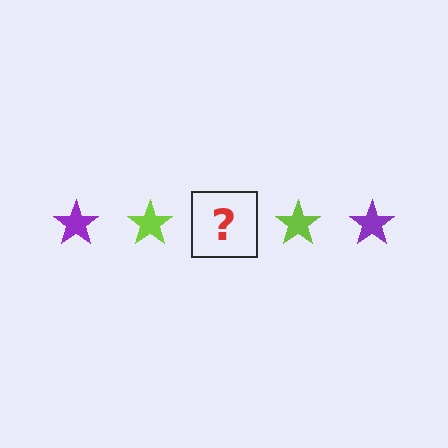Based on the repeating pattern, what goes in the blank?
The blank should be a purple star.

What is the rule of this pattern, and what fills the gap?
The rule is that the pattern cycles through purple, lime stars. The gap should be filled with a purple star.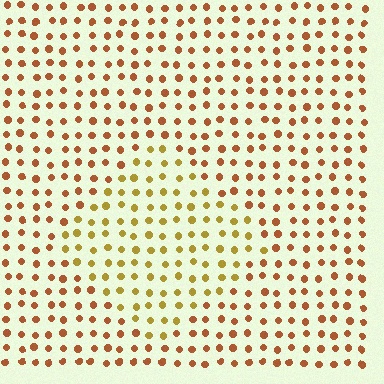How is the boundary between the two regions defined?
The boundary is defined purely by a slight shift in hue (about 30 degrees). Spacing, size, and orientation are identical on both sides.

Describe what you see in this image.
The image is filled with small brown elements in a uniform arrangement. A diamond-shaped region is visible where the elements are tinted to a slightly different hue, forming a subtle color boundary.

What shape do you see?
I see a diamond.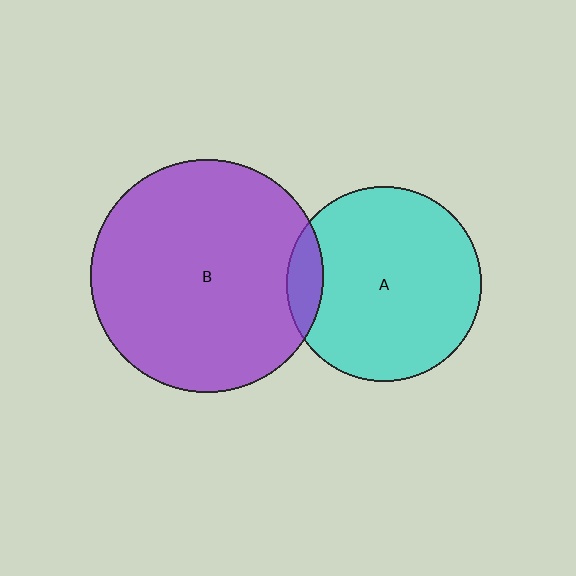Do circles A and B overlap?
Yes.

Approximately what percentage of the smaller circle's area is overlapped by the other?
Approximately 10%.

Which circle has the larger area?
Circle B (purple).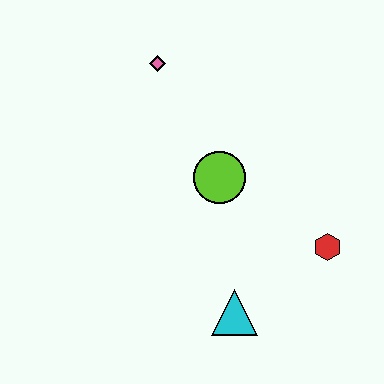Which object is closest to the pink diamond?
The lime circle is closest to the pink diamond.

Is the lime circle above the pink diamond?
No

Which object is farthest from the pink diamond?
The cyan triangle is farthest from the pink diamond.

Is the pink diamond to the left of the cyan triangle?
Yes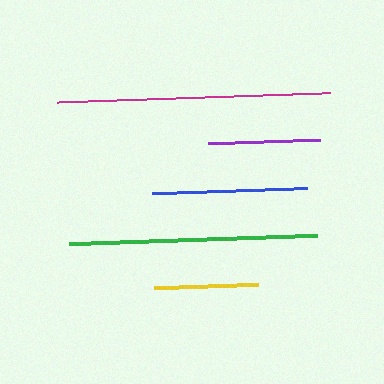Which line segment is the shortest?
The yellow line is the shortest at approximately 104 pixels.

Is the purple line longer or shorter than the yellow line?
The purple line is longer than the yellow line.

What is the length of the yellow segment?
The yellow segment is approximately 104 pixels long.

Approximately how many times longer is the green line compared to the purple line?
The green line is approximately 2.2 times the length of the purple line.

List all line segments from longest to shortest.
From longest to shortest: magenta, green, blue, purple, yellow.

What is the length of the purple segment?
The purple segment is approximately 112 pixels long.